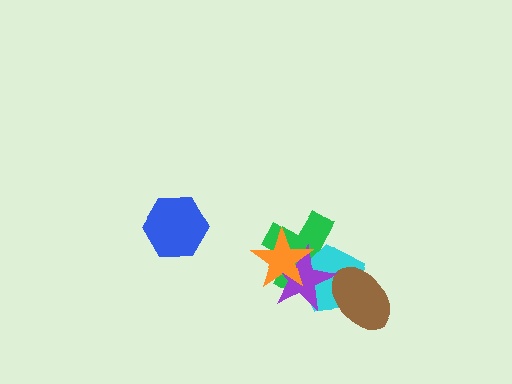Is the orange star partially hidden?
No, no other shape covers it.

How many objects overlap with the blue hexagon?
0 objects overlap with the blue hexagon.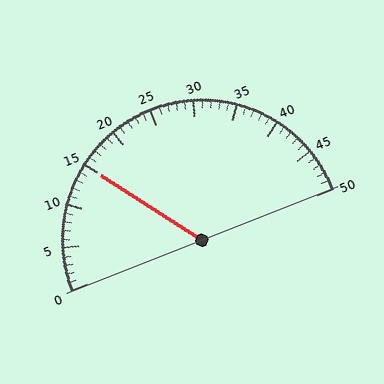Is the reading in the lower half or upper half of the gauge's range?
The reading is in the lower half of the range (0 to 50).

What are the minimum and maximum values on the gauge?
The gauge ranges from 0 to 50.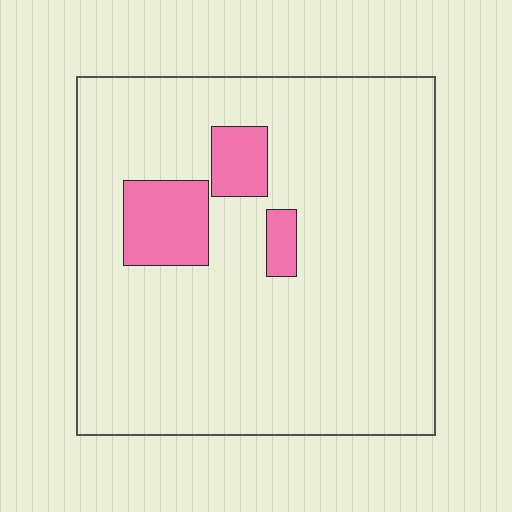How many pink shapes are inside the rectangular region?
3.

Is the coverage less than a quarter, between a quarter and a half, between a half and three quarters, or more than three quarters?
Less than a quarter.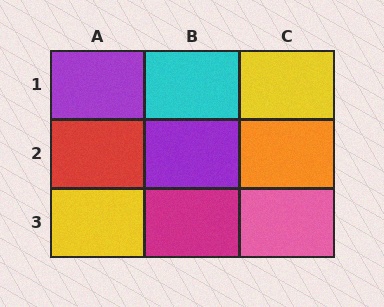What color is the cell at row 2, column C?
Orange.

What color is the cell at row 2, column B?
Purple.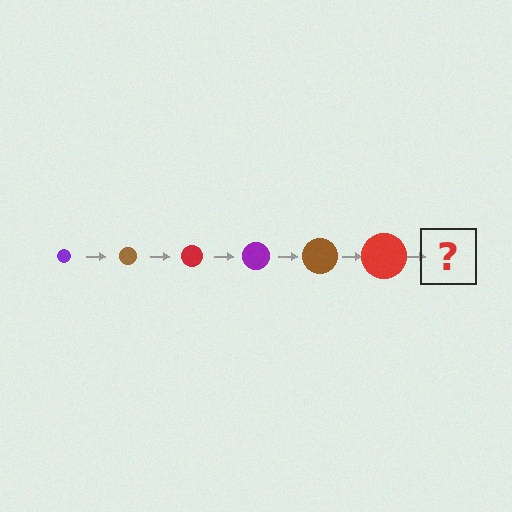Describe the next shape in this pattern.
It should be a purple circle, larger than the previous one.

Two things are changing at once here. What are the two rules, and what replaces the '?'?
The two rules are that the circle grows larger each step and the color cycles through purple, brown, and red. The '?' should be a purple circle, larger than the previous one.